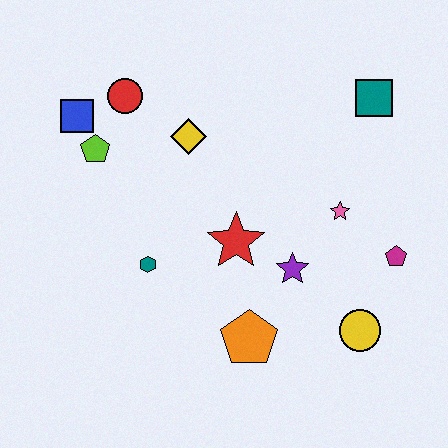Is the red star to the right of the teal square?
No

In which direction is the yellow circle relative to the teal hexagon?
The yellow circle is to the right of the teal hexagon.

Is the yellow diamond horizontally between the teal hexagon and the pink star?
Yes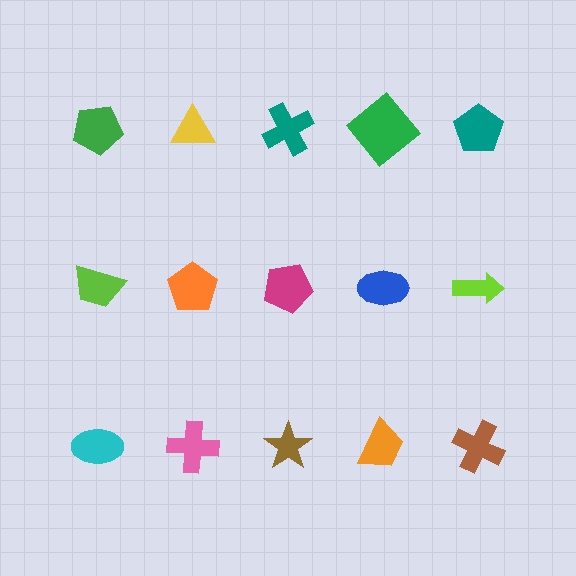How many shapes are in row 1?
5 shapes.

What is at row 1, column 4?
A green diamond.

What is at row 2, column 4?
A blue ellipse.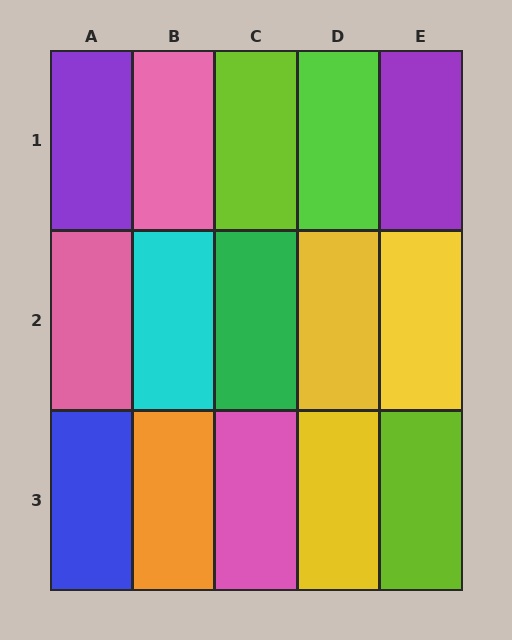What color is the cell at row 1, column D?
Lime.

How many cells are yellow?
3 cells are yellow.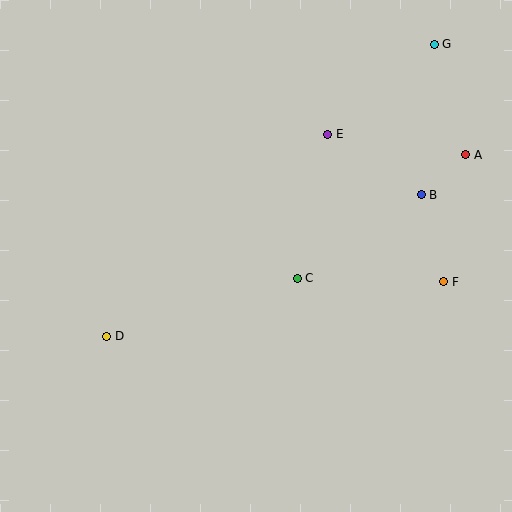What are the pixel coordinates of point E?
Point E is at (328, 134).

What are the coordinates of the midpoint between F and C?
The midpoint between F and C is at (370, 280).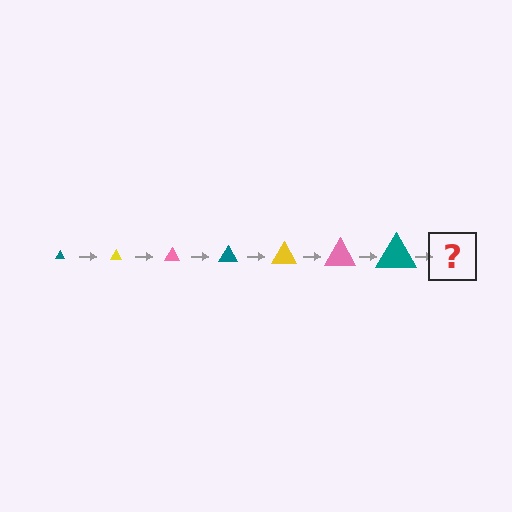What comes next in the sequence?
The next element should be a yellow triangle, larger than the previous one.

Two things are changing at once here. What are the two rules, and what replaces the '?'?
The two rules are that the triangle grows larger each step and the color cycles through teal, yellow, and pink. The '?' should be a yellow triangle, larger than the previous one.